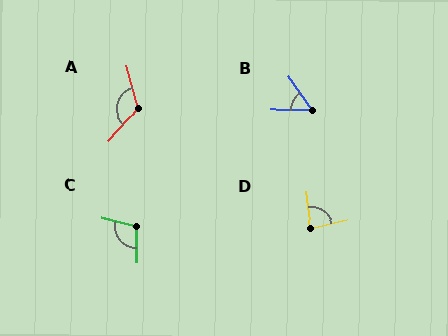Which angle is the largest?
A, at approximately 124 degrees.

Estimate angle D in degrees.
Approximately 85 degrees.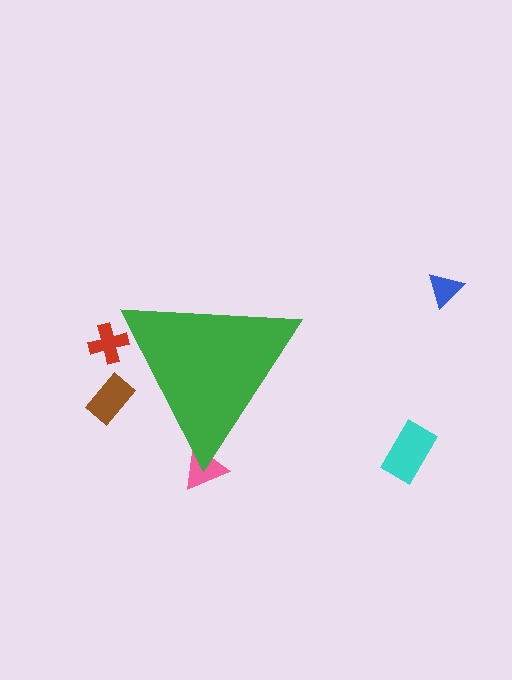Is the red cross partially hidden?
Yes, the red cross is partially hidden behind the green triangle.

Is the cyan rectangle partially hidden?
No, the cyan rectangle is fully visible.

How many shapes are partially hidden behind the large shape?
3 shapes are partially hidden.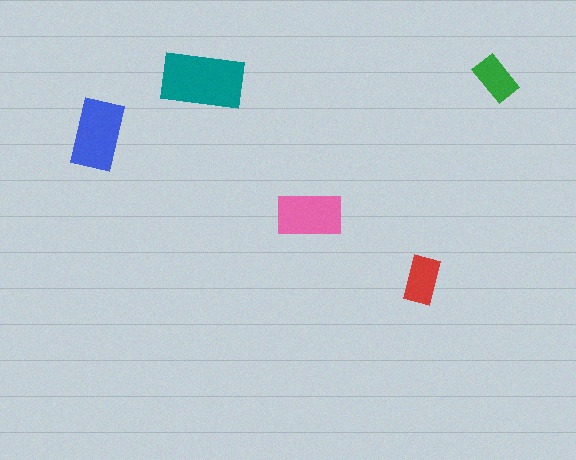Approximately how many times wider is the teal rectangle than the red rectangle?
About 1.5 times wider.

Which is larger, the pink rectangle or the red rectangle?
The pink one.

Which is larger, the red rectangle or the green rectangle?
The red one.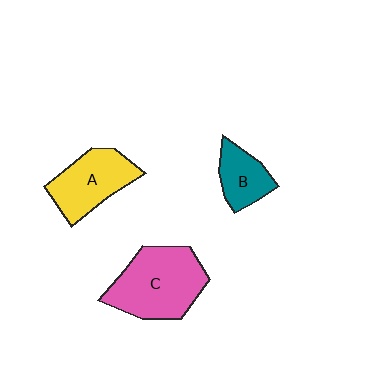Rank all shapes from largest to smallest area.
From largest to smallest: C (pink), A (yellow), B (teal).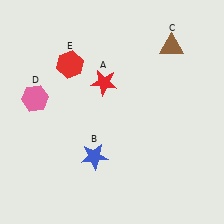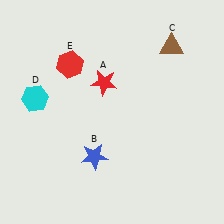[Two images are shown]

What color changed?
The hexagon (D) changed from pink in Image 1 to cyan in Image 2.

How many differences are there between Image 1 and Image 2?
There is 1 difference between the two images.